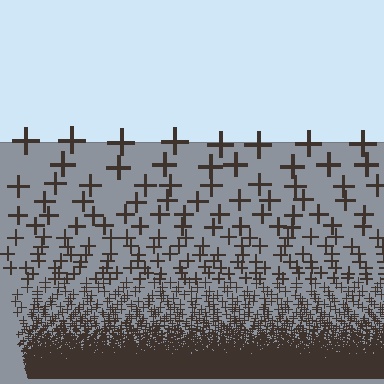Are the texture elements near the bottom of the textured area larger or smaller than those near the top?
Smaller. The gradient is inverted — elements near the bottom are smaller and denser.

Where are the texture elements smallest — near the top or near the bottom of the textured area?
Near the bottom.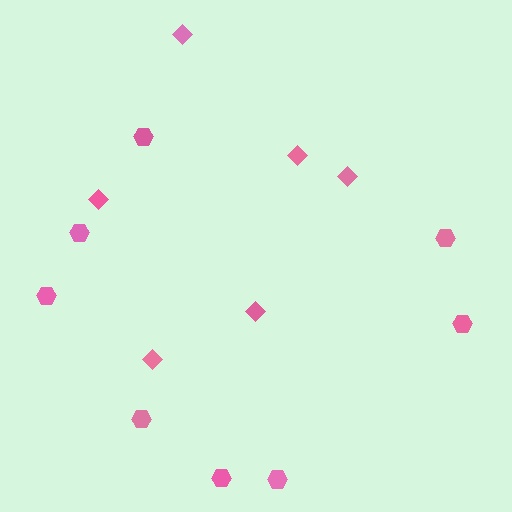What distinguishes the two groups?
There are 2 groups: one group of hexagons (8) and one group of diamonds (6).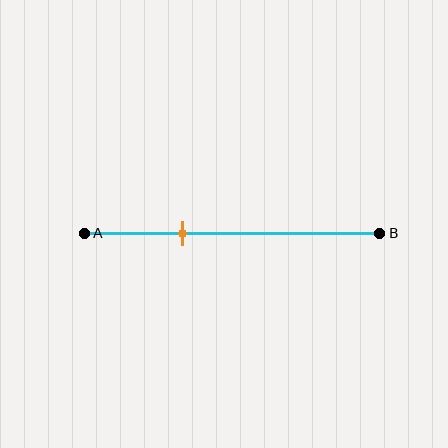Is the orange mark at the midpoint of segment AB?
No, the mark is at about 35% from A, not at the 50% midpoint.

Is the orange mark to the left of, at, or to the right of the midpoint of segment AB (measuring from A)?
The orange mark is to the left of the midpoint of segment AB.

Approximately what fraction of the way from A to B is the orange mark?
The orange mark is approximately 35% of the way from A to B.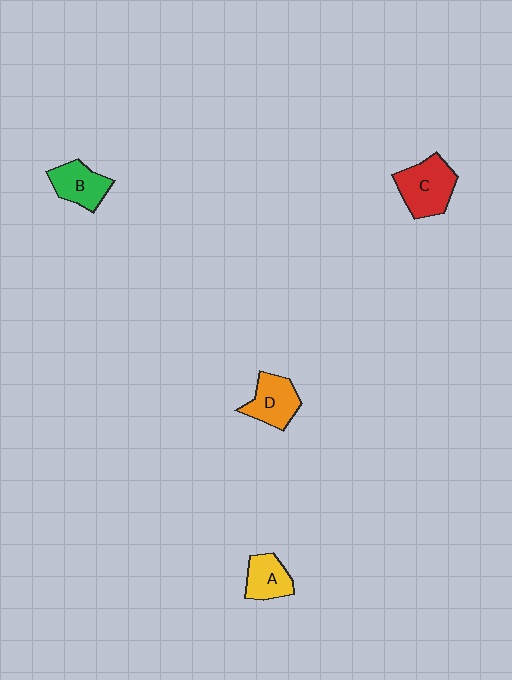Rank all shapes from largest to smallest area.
From largest to smallest: C (red), D (orange), B (green), A (yellow).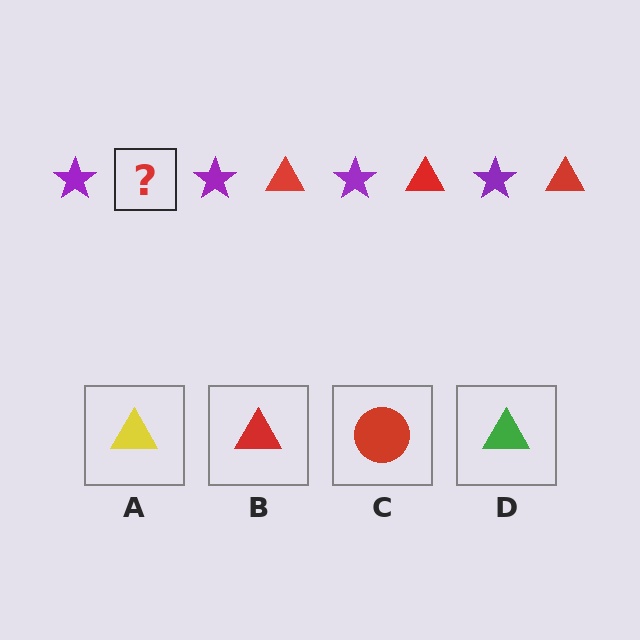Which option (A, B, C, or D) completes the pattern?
B.